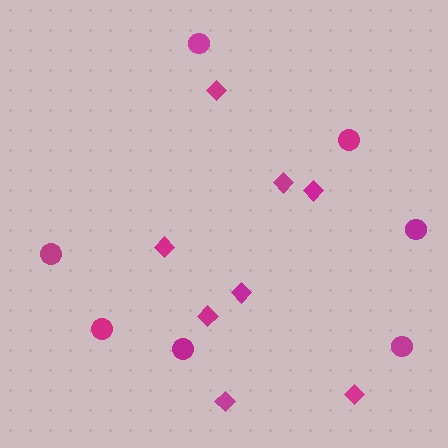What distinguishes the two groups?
There are 2 groups: one group of circles (7) and one group of diamonds (8).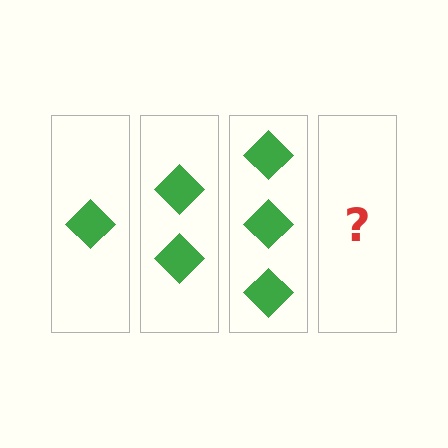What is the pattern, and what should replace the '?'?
The pattern is that each step adds one more diamond. The '?' should be 4 diamonds.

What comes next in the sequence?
The next element should be 4 diamonds.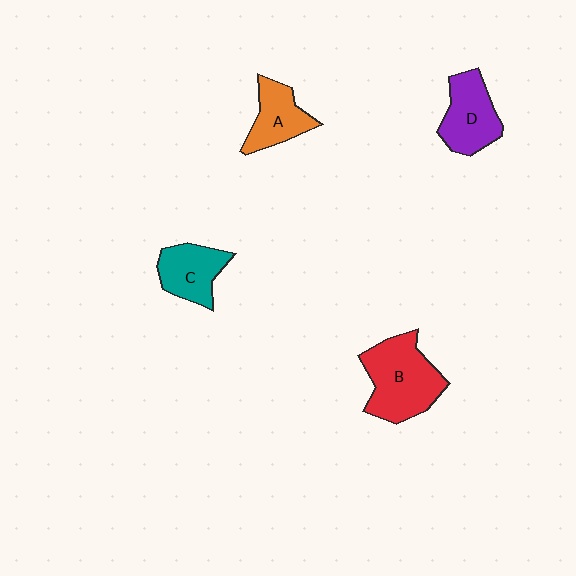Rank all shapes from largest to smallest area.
From largest to smallest: B (red), D (purple), C (teal), A (orange).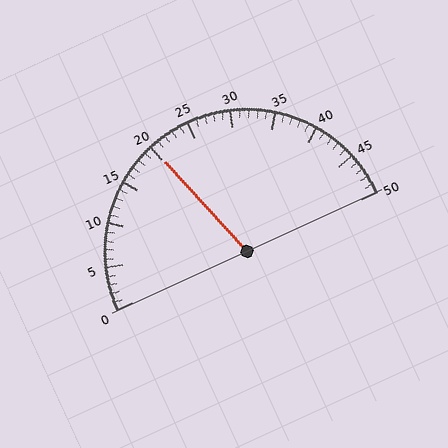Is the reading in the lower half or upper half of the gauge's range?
The reading is in the lower half of the range (0 to 50).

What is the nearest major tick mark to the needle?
The nearest major tick mark is 20.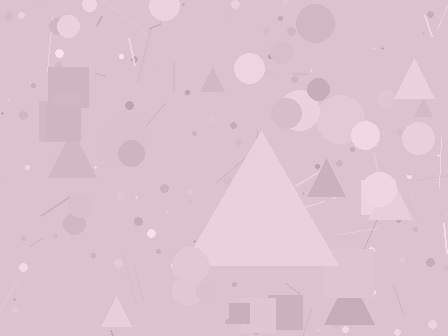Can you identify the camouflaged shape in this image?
The camouflaged shape is a triangle.